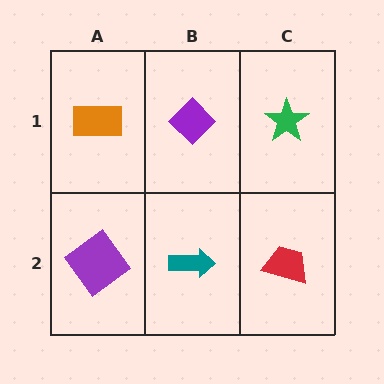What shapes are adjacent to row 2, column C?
A green star (row 1, column C), a teal arrow (row 2, column B).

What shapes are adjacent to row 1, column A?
A purple diamond (row 2, column A), a purple diamond (row 1, column B).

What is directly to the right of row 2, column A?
A teal arrow.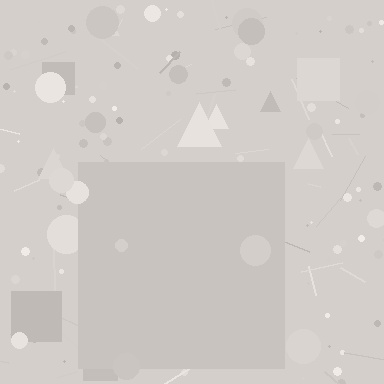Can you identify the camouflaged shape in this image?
The camouflaged shape is a square.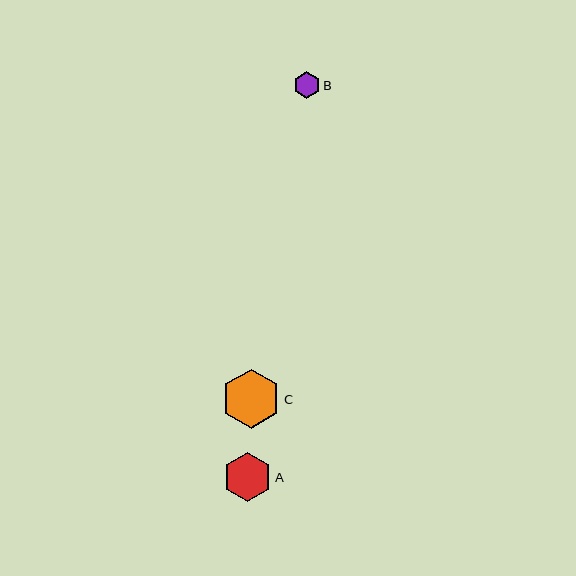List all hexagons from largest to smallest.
From largest to smallest: C, A, B.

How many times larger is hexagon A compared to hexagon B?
Hexagon A is approximately 1.9 times the size of hexagon B.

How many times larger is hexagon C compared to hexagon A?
Hexagon C is approximately 1.2 times the size of hexagon A.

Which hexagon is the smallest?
Hexagon B is the smallest with a size of approximately 26 pixels.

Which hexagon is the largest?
Hexagon C is the largest with a size of approximately 59 pixels.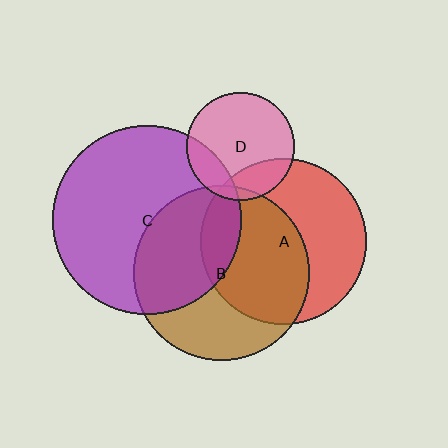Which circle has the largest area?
Circle C (purple).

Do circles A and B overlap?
Yes.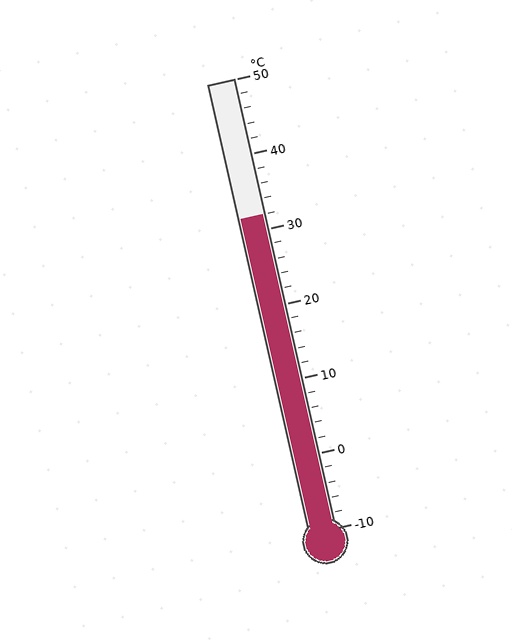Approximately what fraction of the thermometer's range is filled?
The thermometer is filled to approximately 70% of its range.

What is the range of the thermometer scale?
The thermometer scale ranges from -10°C to 50°C.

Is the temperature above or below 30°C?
The temperature is above 30°C.